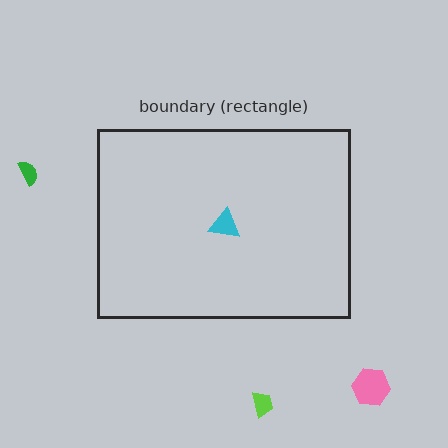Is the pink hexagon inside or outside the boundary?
Outside.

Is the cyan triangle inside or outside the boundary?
Inside.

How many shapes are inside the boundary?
1 inside, 3 outside.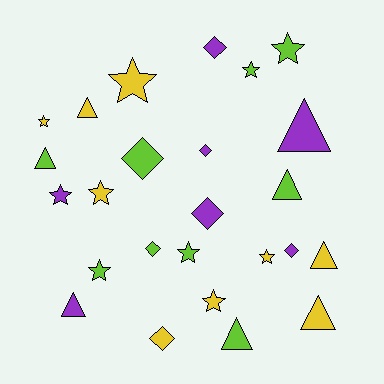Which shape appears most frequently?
Star, with 10 objects.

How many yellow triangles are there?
There are 3 yellow triangles.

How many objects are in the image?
There are 25 objects.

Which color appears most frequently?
Yellow, with 9 objects.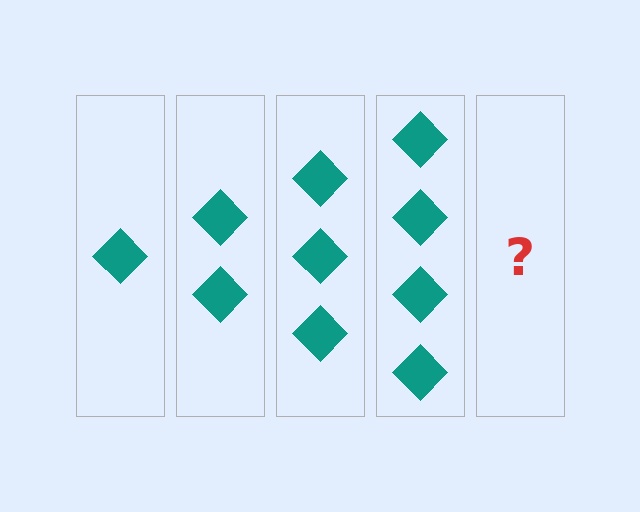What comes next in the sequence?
The next element should be 5 diamonds.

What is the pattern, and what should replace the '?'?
The pattern is that each step adds one more diamond. The '?' should be 5 diamonds.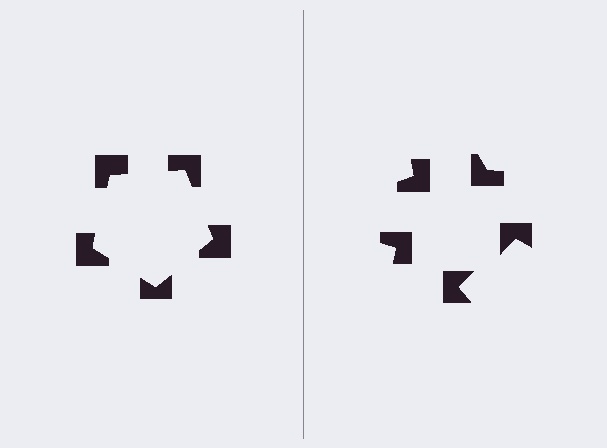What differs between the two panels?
The notched squares are positioned identically on both sides; only the wedge orientations differ. On the left they align to a pentagon; on the right they are misaligned.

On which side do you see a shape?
An illusory pentagon appears on the left side. On the right side the wedge cuts are rotated, so no coherent shape forms.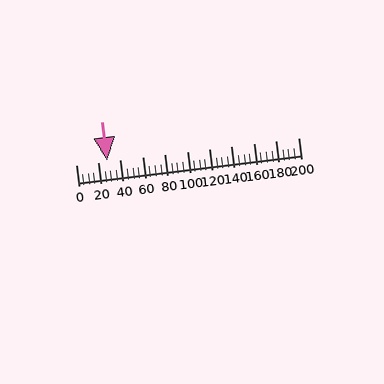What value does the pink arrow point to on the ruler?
The pink arrow points to approximately 28.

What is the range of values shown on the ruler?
The ruler shows values from 0 to 200.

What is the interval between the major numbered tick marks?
The major tick marks are spaced 20 units apart.